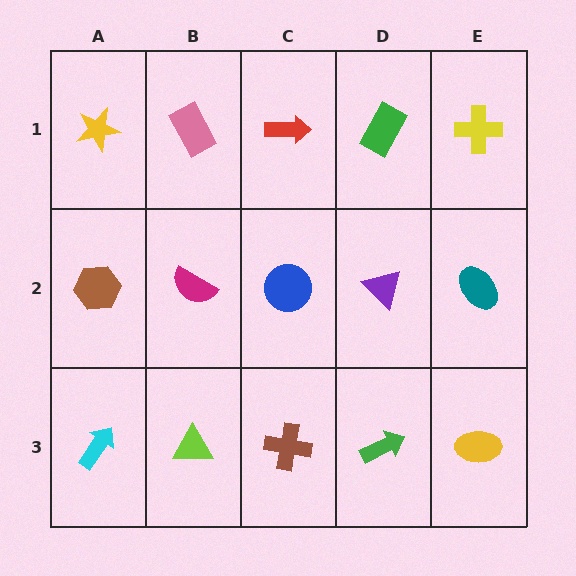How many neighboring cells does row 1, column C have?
3.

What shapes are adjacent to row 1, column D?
A purple triangle (row 2, column D), a red arrow (row 1, column C), a yellow cross (row 1, column E).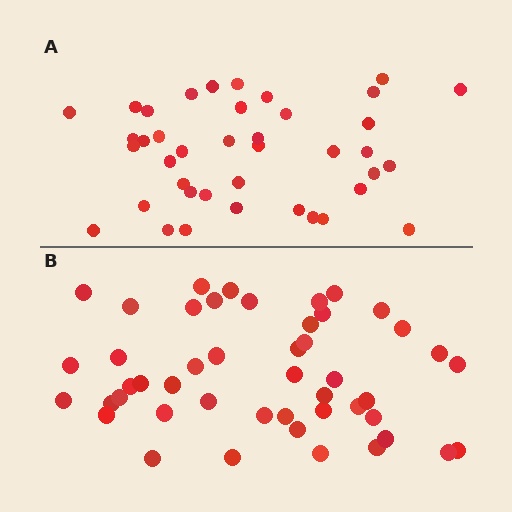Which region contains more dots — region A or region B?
Region B (the bottom region) has more dots.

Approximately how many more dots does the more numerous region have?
Region B has roughly 8 or so more dots than region A.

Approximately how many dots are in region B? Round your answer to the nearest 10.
About 50 dots. (The exact count is 47, which rounds to 50.)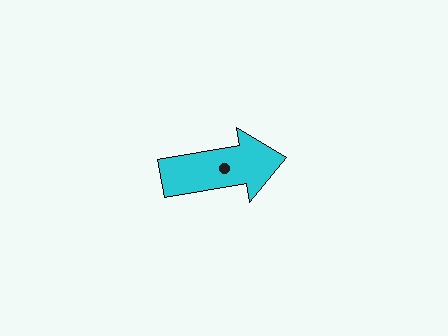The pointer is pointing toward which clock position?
Roughly 3 o'clock.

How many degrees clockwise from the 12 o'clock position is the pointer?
Approximately 80 degrees.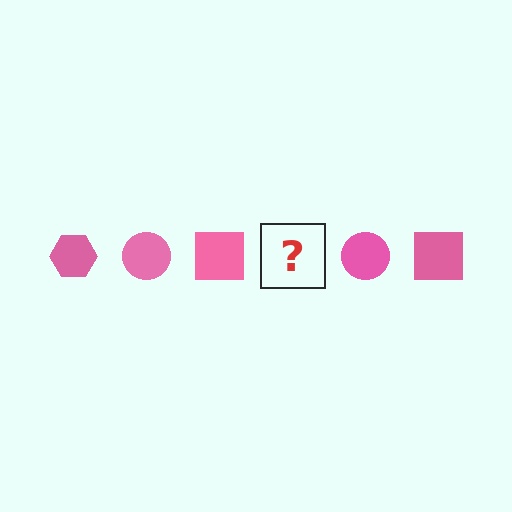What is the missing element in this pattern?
The missing element is a pink hexagon.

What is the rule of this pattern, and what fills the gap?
The rule is that the pattern cycles through hexagon, circle, square shapes in pink. The gap should be filled with a pink hexagon.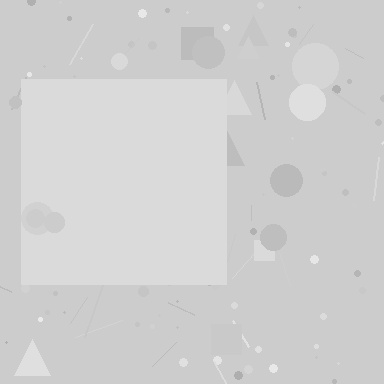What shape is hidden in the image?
A square is hidden in the image.